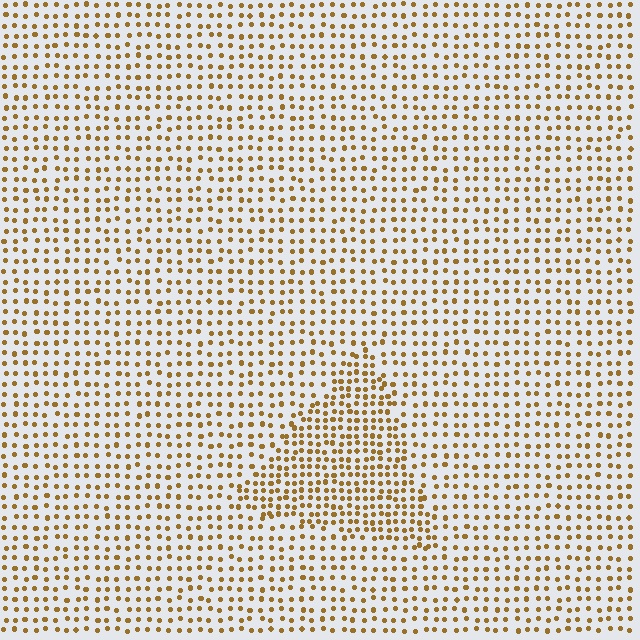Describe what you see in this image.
The image contains small brown elements arranged at two different densities. A triangle-shaped region is visible where the elements are more densely packed than the surrounding area.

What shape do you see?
I see a triangle.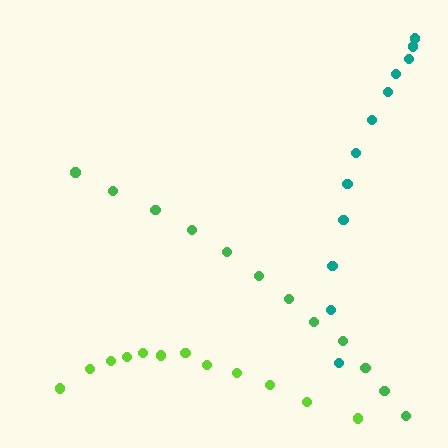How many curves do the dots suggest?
There are 3 distinct paths.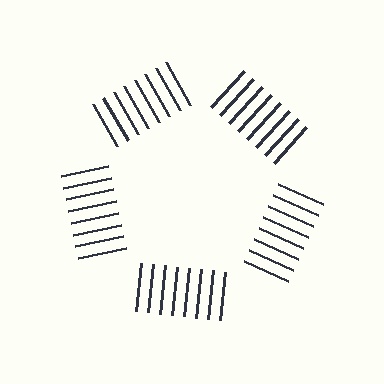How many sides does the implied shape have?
5 sides — the line-ends trace a pentagon.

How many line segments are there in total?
40 — 8 along each of the 5 edges.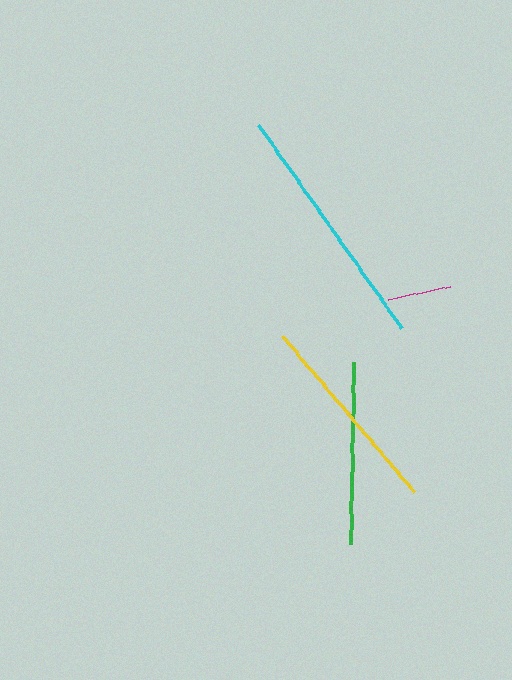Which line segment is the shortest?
The magenta line is the shortest at approximately 62 pixels.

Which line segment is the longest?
The cyan line is the longest at approximately 248 pixels.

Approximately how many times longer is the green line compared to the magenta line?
The green line is approximately 2.9 times the length of the magenta line.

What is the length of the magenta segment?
The magenta segment is approximately 62 pixels long.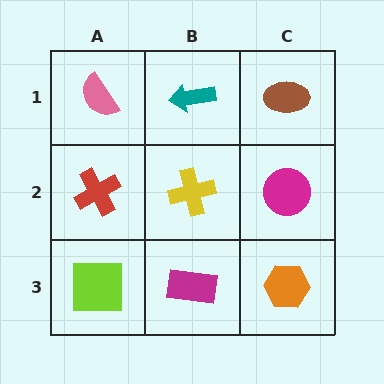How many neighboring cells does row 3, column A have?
2.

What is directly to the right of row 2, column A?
A yellow cross.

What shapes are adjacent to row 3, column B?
A yellow cross (row 2, column B), a lime square (row 3, column A), an orange hexagon (row 3, column C).